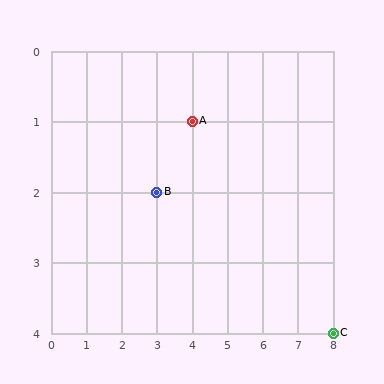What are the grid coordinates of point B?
Point B is at grid coordinates (3, 2).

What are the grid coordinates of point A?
Point A is at grid coordinates (4, 1).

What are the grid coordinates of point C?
Point C is at grid coordinates (8, 4).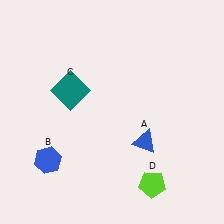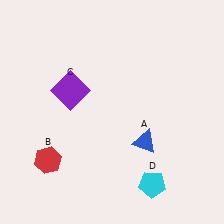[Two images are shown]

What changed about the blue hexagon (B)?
In Image 1, B is blue. In Image 2, it changed to red.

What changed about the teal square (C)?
In Image 1, C is teal. In Image 2, it changed to purple.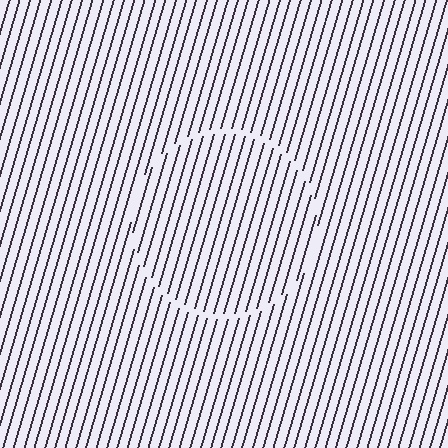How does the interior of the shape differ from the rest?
The interior of the shape contains the same grating, shifted by half a period — the contour is defined by the phase discontinuity where line-ends from the inner and outer gratings abut.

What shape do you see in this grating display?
An illusory circle. The interior of the shape contains the same grating, shifted by half a period — the contour is defined by the phase discontinuity where line-ends from the inner and outer gratings abut.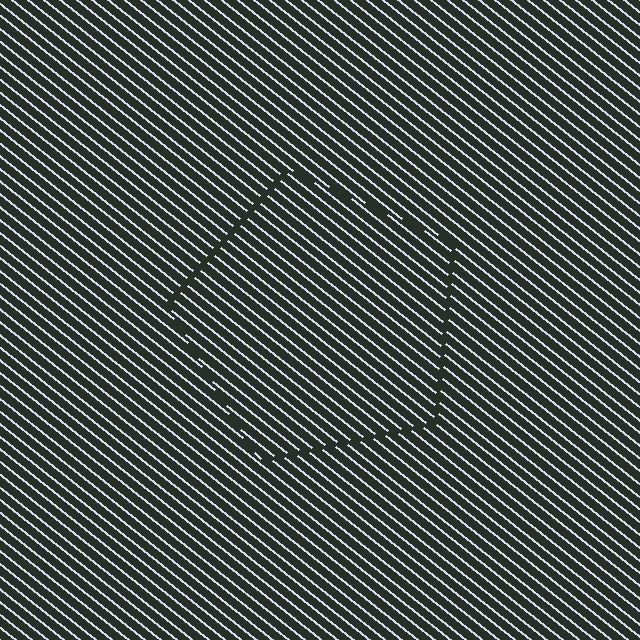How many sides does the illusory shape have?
5 sides — the line-ends trace a pentagon.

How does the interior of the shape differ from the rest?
The interior of the shape contains the same grating, shifted by half a period — the contour is defined by the phase discontinuity where line-ends from the inner and outer gratings abut.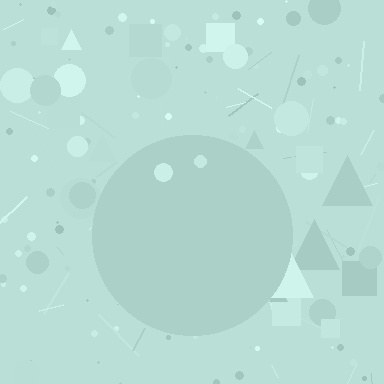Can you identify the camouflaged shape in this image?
The camouflaged shape is a circle.